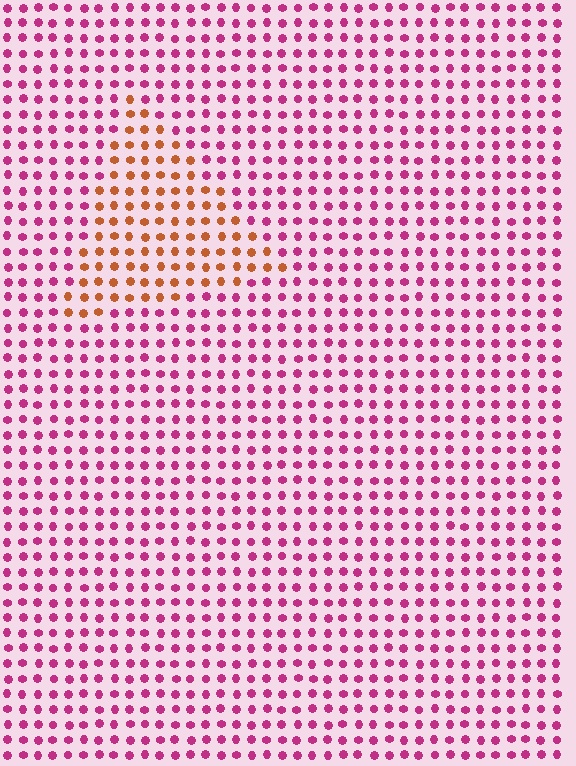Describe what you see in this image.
The image is filled with small magenta elements in a uniform arrangement. A triangle-shaped region is visible where the elements are tinted to a slightly different hue, forming a subtle color boundary.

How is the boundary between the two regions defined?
The boundary is defined purely by a slight shift in hue (about 56 degrees). Spacing, size, and orientation are identical on both sides.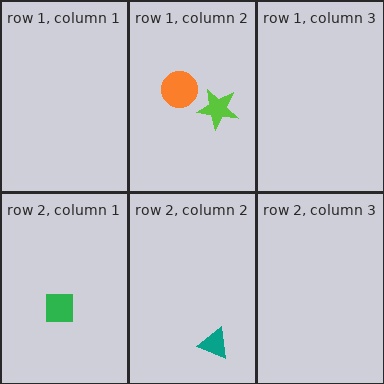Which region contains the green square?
The row 2, column 1 region.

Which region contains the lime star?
The row 1, column 2 region.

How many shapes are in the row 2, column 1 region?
1.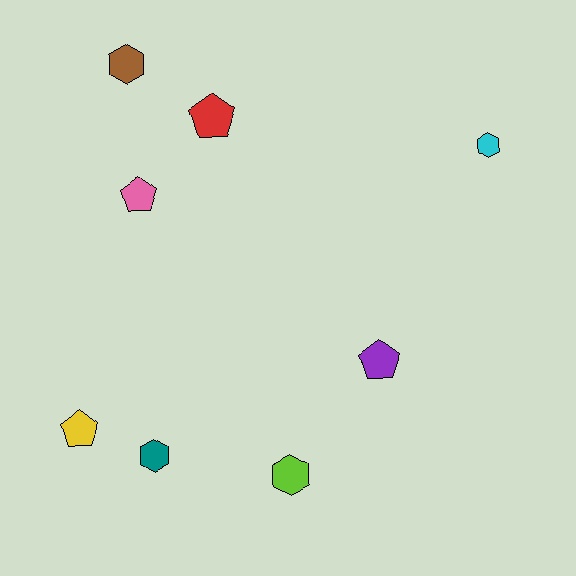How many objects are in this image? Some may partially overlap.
There are 8 objects.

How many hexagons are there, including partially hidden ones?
There are 4 hexagons.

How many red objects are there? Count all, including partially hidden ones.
There is 1 red object.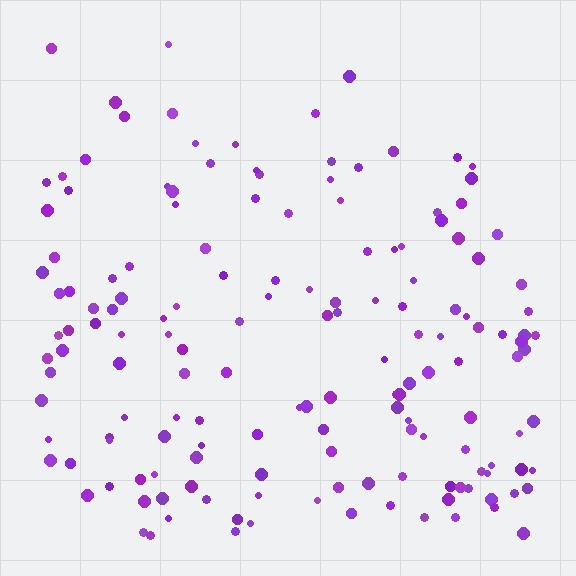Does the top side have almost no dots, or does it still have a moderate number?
Still a moderate number, just noticeably fewer than the bottom.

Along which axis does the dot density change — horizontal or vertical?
Vertical.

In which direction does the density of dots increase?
From top to bottom, with the bottom side densest.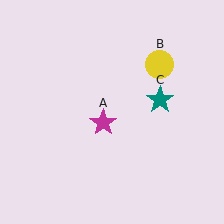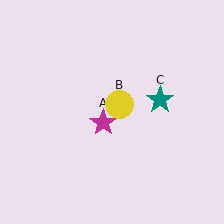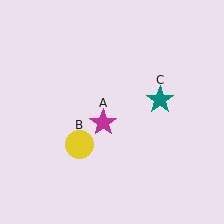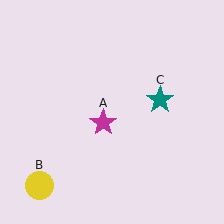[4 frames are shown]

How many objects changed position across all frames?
1 object changed position: yellow circle (object B).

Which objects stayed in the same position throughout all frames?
Magenta star (object A) and teal star (object C) remained stationary.